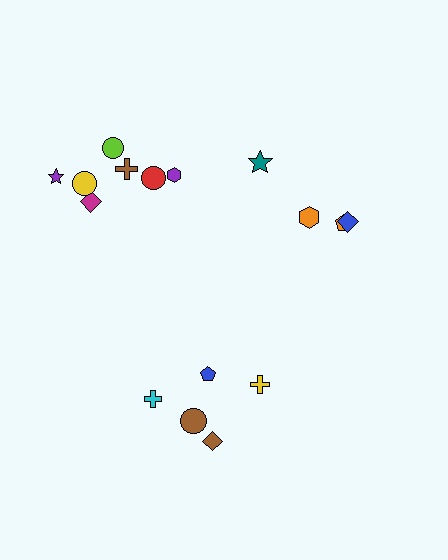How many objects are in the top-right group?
There are 4 objects.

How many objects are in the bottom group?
There are 5 objects.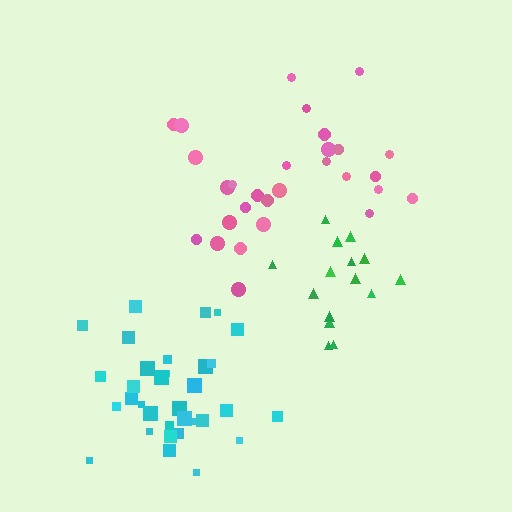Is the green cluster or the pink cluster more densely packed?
Green.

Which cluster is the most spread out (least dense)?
Pink.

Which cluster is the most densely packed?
Cyan.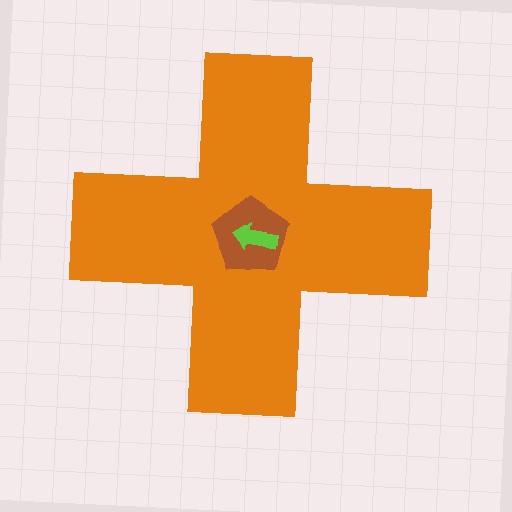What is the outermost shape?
The orange cross.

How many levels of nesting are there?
3.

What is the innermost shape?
The lime arrow.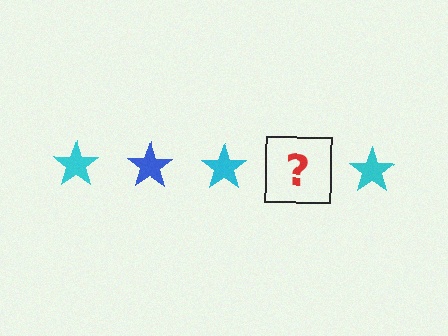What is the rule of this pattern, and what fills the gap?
The rule is that the pattern cycles through cyan, blue stars. The gap should be filled with a blue star.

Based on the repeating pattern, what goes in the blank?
The blank should be a blue star.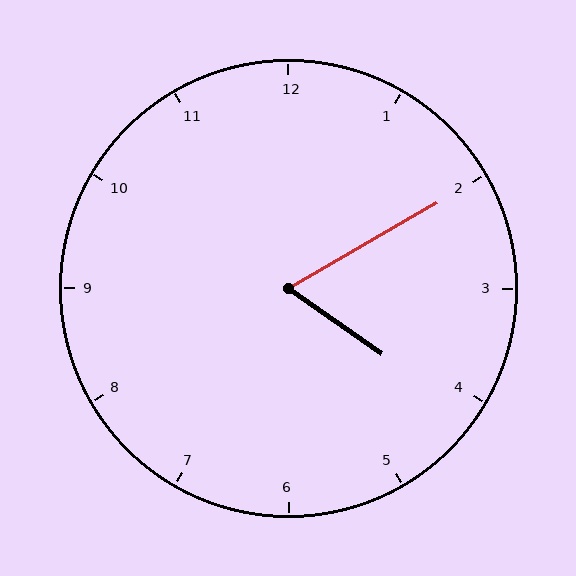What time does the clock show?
4:10.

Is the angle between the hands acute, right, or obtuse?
It is acute.